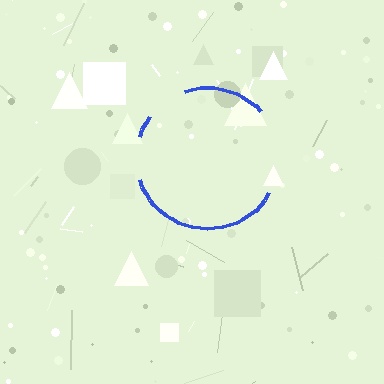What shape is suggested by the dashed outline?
The dashed outline suggests a circle.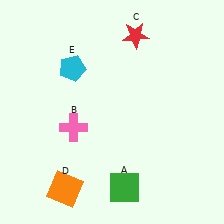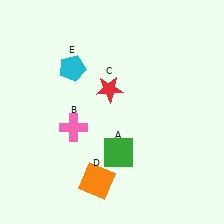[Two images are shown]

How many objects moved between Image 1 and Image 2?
3 objects moved between the two images.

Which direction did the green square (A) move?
The green square (A) moved up.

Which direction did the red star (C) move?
The red star (C) moved down.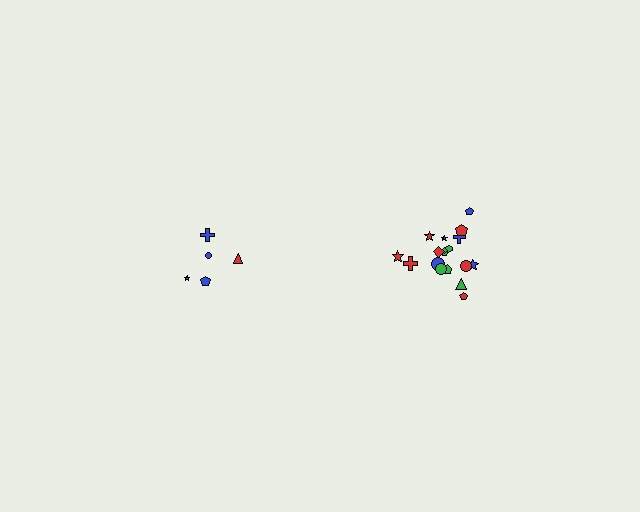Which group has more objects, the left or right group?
The right group.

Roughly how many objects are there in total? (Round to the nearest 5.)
Roughly 25 objects in total.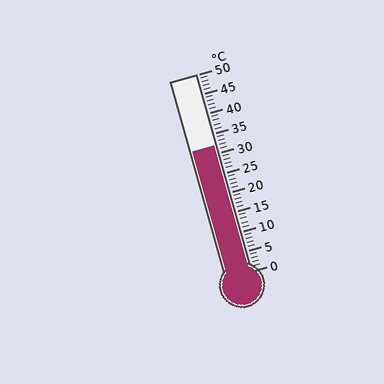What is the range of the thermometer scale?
The thermometer scale ranges from 0°C to 50°C.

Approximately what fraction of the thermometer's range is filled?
The thermometer is filled to approximately 65% of its range.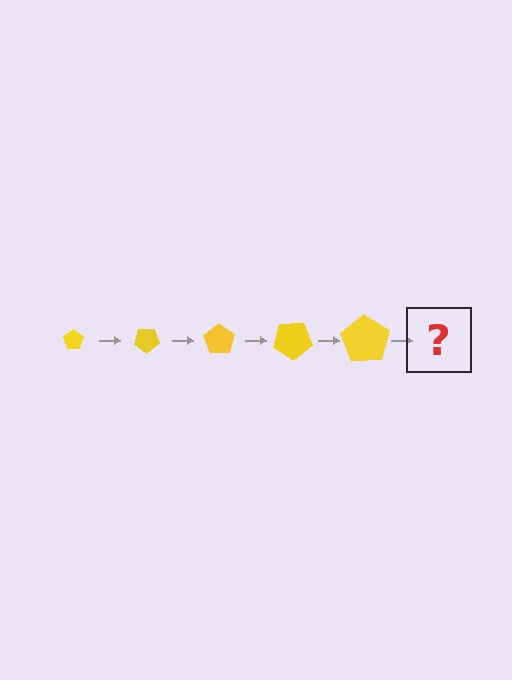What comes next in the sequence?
The next element should be a pentagon, larger than the previous one and rotated 175 degrees from the start.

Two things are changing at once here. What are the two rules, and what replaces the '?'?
The two rules are that the pentagon grows larger each step and it rotates 35 degrees each step. The '?' should be a pentagon, larger than the previous one and rotated 175 degrees from the start.